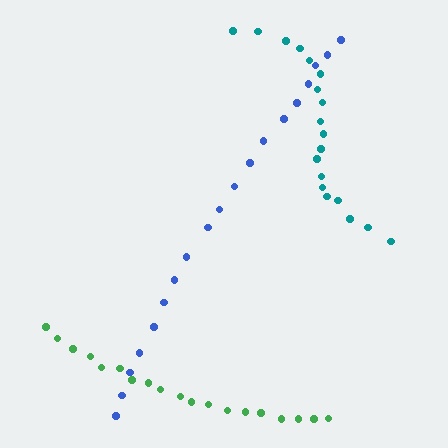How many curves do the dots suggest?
There are 3 distinct paths.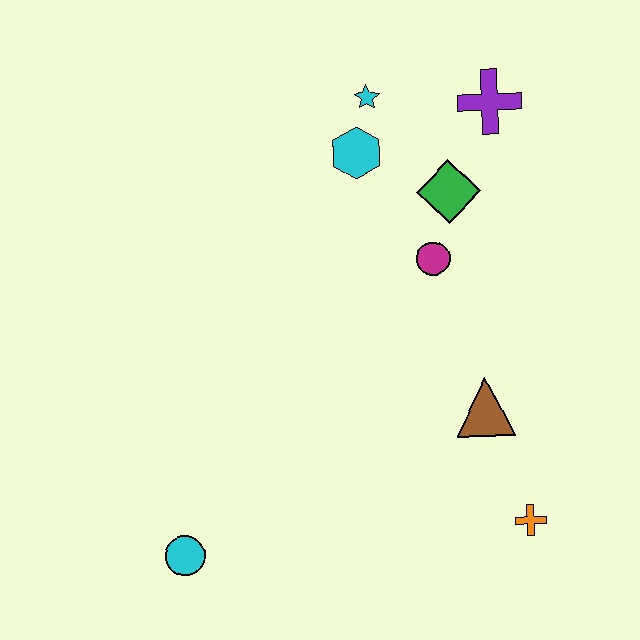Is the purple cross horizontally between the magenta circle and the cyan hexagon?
No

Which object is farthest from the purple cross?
The cyan circle is farthest from the purple cross.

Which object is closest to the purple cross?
The green diamond is closest to the purple cross.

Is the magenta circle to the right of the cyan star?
Yes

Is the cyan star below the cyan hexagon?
No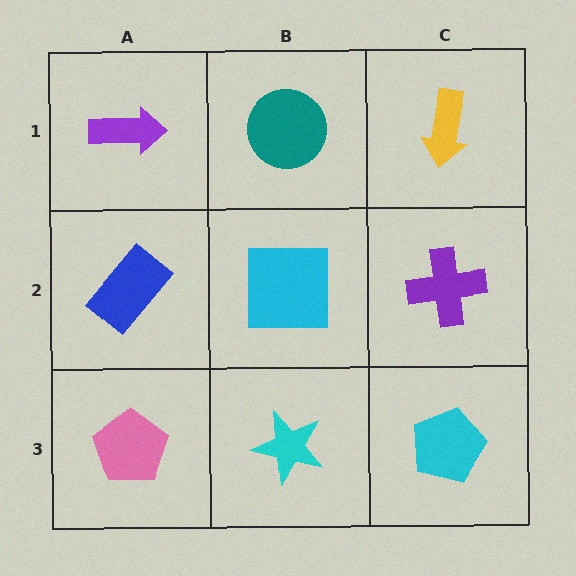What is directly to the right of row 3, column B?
A cyan pentagon.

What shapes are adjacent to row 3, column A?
A blue rectangle (row 2, column A), a cyan star (row 3, column B).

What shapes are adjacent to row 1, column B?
A cyan square (row 2, column B), a purple arrow (row 1, column A), a yellow arrow (row 1, column C).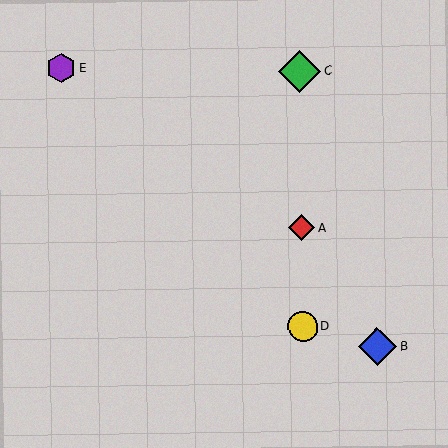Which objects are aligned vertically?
Objects A, C, D are aligned vertically.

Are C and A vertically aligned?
Yes, both are at x≈299.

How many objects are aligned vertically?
3 objects (A, C, D) are aligned vertically.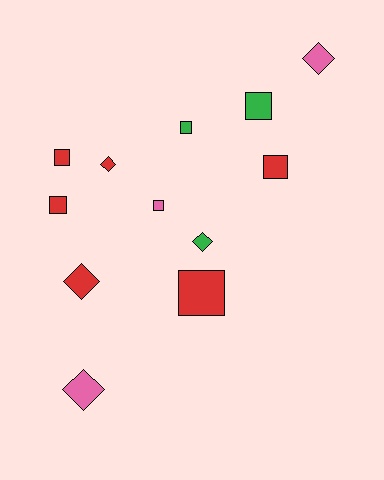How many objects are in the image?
There are 12 objects.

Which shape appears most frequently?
Square, with 7 objects.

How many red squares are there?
There are 4 red squares.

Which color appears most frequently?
Red, with 6 objects.